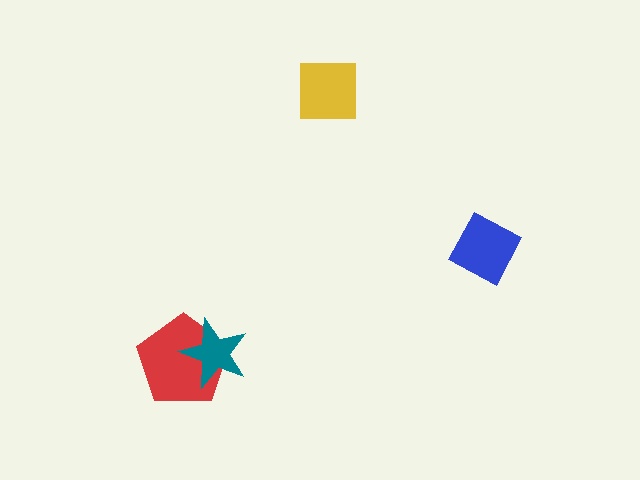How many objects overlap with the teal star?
1 object overlaps with the teal star.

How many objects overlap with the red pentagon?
1 object overlaps with the red pentagon.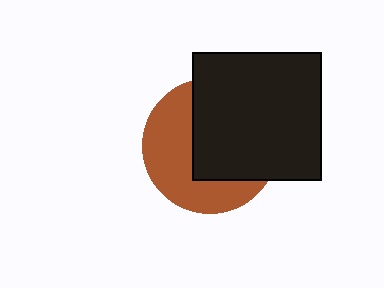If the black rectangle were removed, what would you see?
You would see the complete brown circle.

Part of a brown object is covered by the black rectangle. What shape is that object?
It is a circle.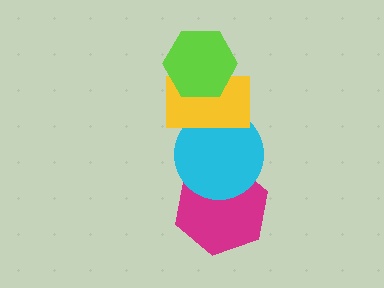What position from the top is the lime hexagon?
The lime hexagon is 1st from the top.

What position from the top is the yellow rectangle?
The yellow rectangle is 2nd from the top.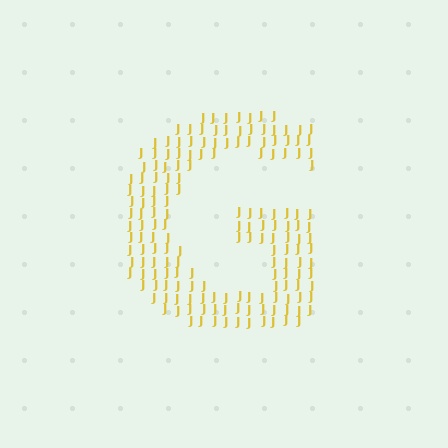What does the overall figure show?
The overall figure shows the letter G.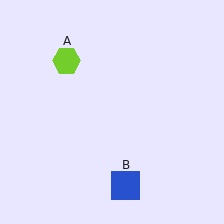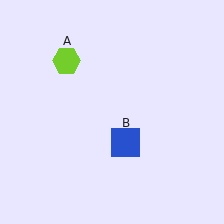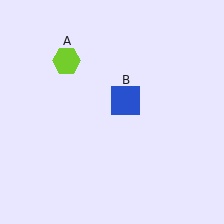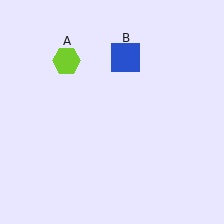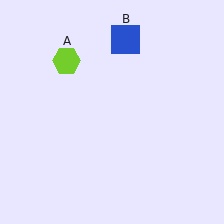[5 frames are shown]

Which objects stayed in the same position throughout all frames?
Lime hexagon (object A) remained stationary.